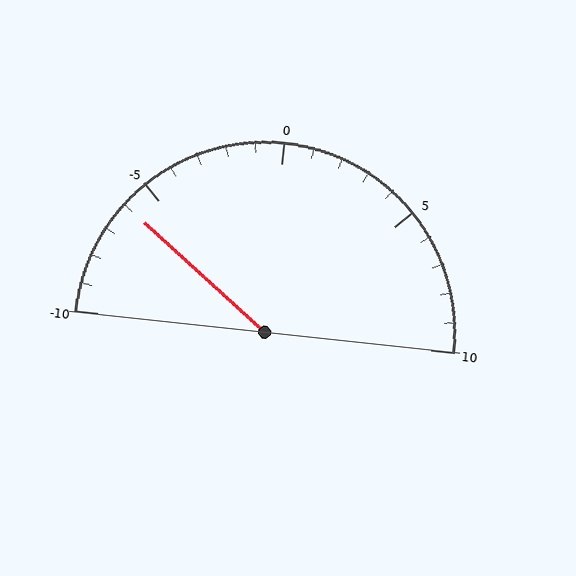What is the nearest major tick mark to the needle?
The nearest major tick mark is -5.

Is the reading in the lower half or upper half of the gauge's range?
The reading is in the lower half of the range (-10 to 10).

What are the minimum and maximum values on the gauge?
The gauge ranges from -10 to 10.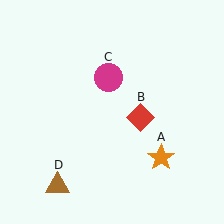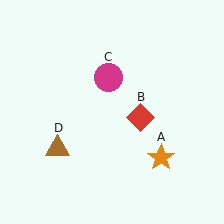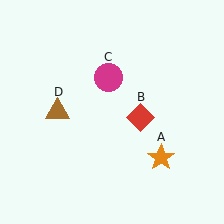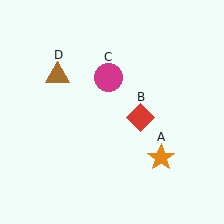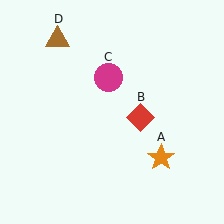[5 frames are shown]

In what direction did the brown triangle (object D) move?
The brown triangle (object D) moved up.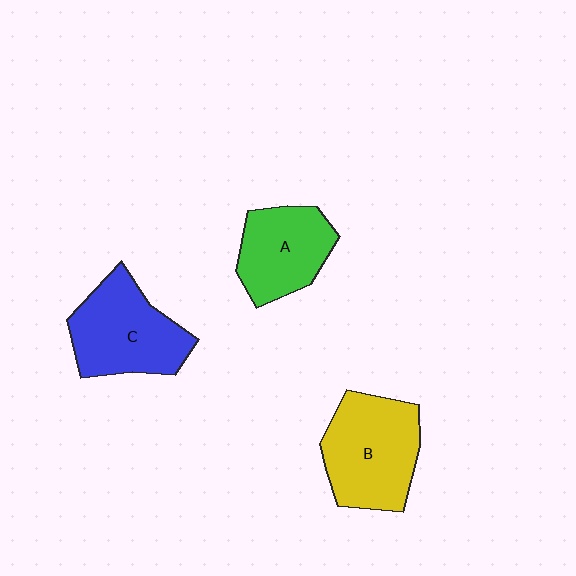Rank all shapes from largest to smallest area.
From largest to smallest: B (yellow), C (blue), A (green).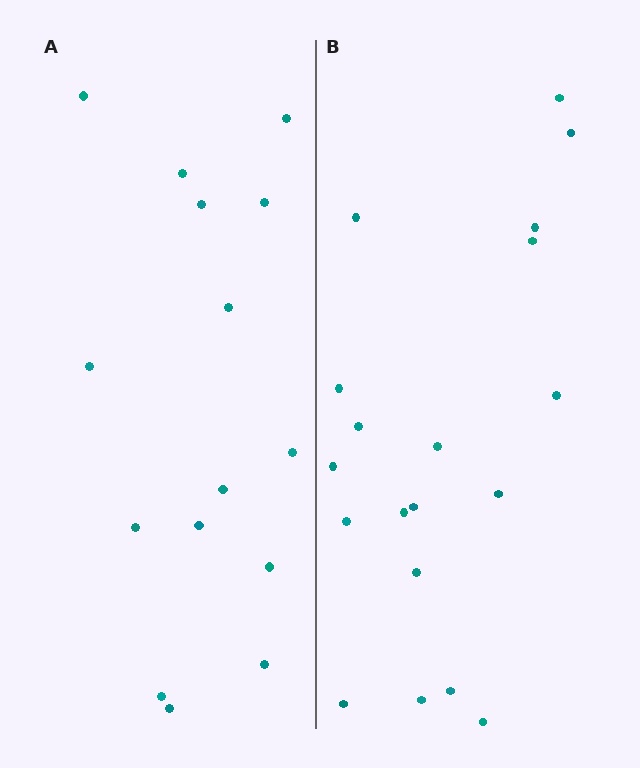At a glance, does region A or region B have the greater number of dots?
Region B (the right region) has more dots.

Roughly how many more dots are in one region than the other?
Region B has about 4 more dots than region A.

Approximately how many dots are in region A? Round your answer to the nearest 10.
About 20 dots. (The exact count is 15, which rounds to 20.)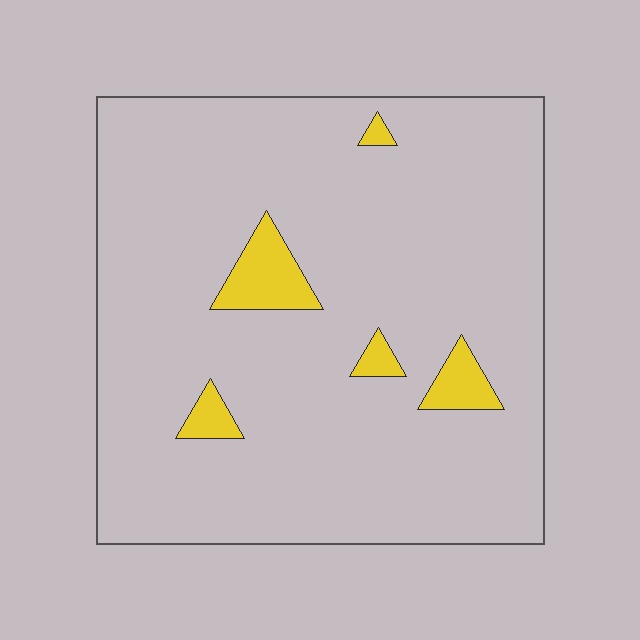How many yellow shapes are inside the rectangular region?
5.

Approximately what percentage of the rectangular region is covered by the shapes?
Approximately 5%.